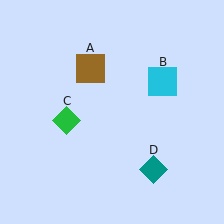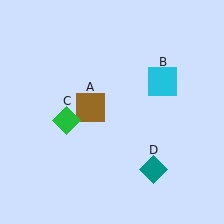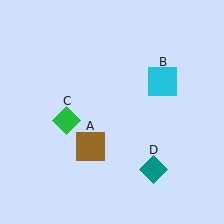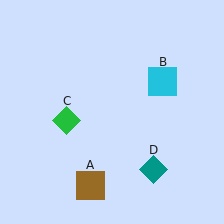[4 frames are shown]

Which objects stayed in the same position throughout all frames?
Cyan square (object B) and green diamond (object C) and teal diamond (object D) remained stationary.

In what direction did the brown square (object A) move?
The brown square (object A) moved down.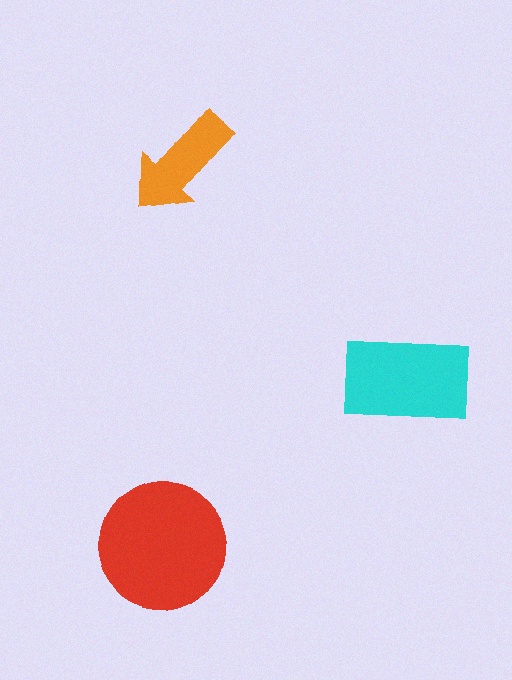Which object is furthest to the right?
The cyan rectangle is rightmost.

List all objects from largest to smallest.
The red circle, the cyan rectangle, the orange arrow.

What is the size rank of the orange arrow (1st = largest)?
3rd.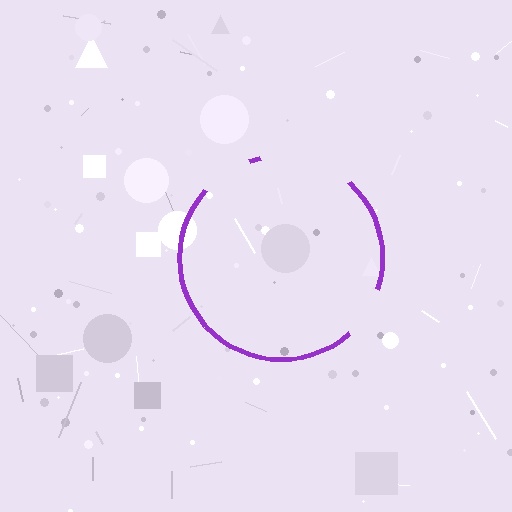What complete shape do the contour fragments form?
The contour fragments form a circle.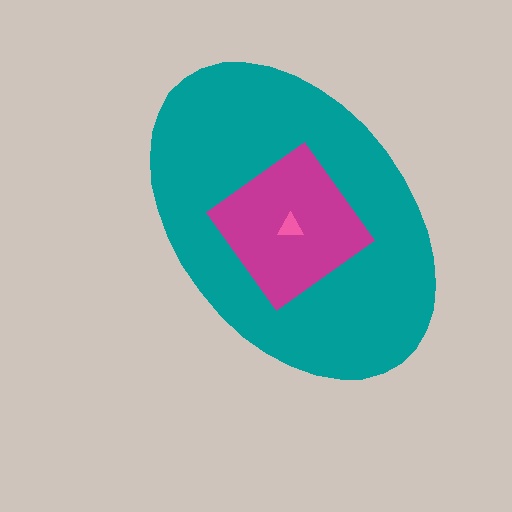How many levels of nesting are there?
3.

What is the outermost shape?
The teal ellipse.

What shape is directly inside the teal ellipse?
The magenta diamond.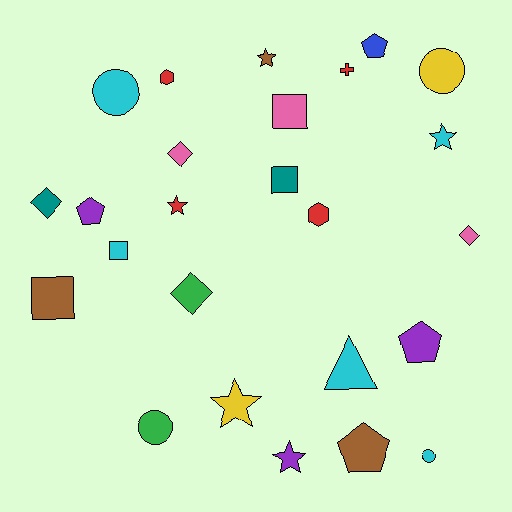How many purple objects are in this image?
There are 3 purple objects.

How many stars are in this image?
There are 5 stars.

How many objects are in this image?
There are 25 objects.